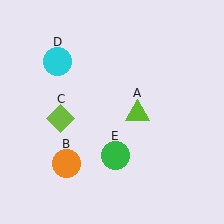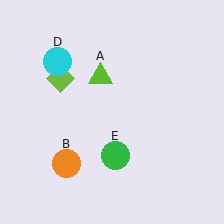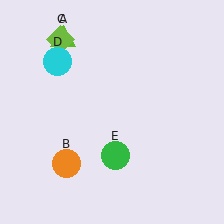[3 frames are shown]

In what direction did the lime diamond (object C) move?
The lime diamond (object C) moved up.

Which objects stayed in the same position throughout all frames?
Orange circle (object B) and cyan circle (object D) and green circle (object E) remained stationary.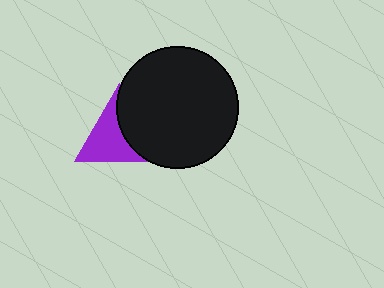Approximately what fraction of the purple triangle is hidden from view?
Roughly 43% of the purple triangle is hidden behind the black circle.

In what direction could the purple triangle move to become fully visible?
The purple triangle could move left. That would shift it out from behind the black circle entirely.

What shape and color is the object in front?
The object in front is a black circle.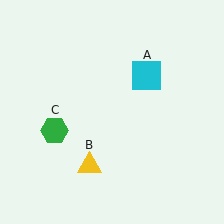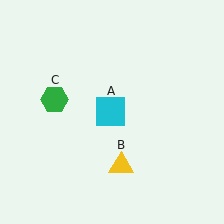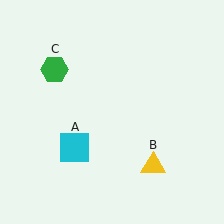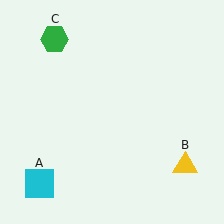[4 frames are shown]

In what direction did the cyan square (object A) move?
The cyan square (object A) moved down and to the left.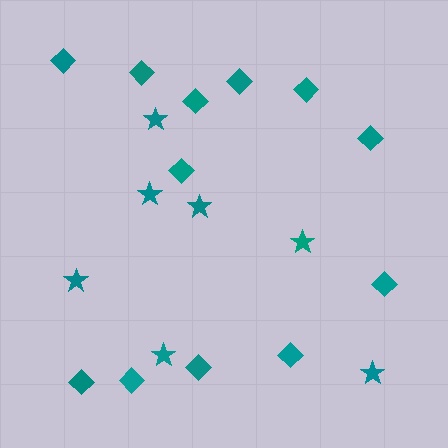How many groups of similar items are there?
There are 2 groups: one group of stars (7) and one group of diamonds (12).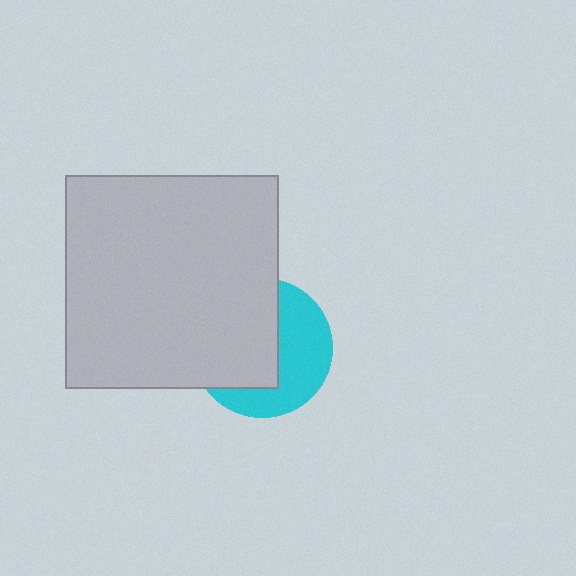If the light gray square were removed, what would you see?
You would see the complete cyan circle.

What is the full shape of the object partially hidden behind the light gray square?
The partially hidden object is a cyan circle.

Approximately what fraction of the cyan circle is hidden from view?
Roughly 55% of the cyan circle is hidden behind the light gray square.